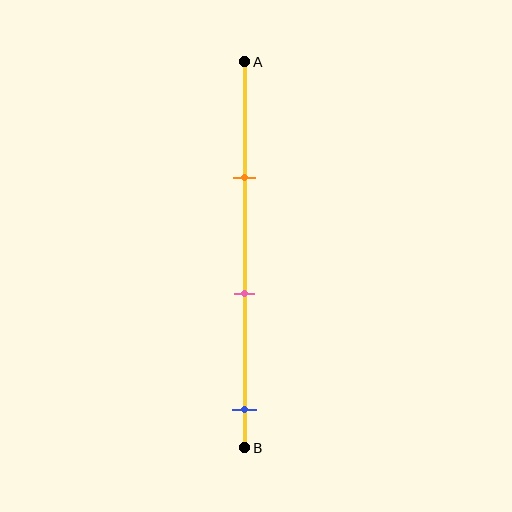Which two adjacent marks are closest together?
The orange and pink marks are the closest adjacent pair.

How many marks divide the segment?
There are 3 marks dividing the segment.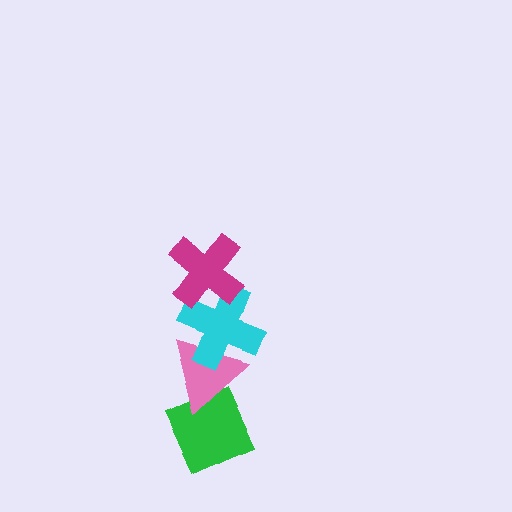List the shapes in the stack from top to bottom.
From top to bottom: the magenta cross, the cyan cross, the pink triangle, the green diamond.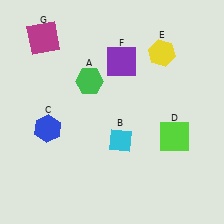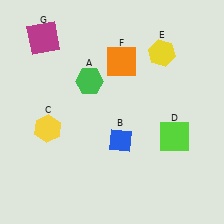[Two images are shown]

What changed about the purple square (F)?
In Image 1, F is purple. In Image 2, it changed to orange.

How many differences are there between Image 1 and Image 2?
There are 3 differences between the two images.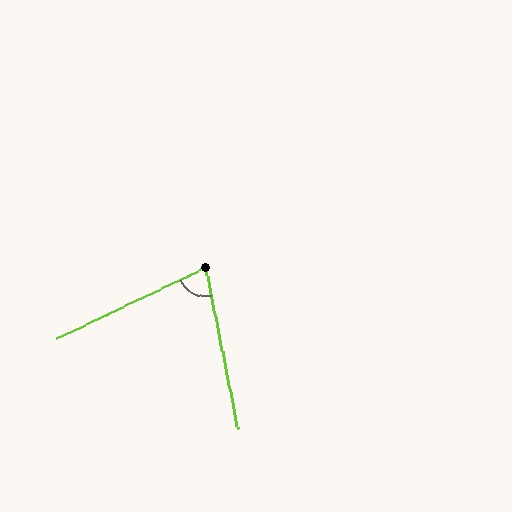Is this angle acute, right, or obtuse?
It is acute.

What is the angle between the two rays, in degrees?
Approximately 76 degrees.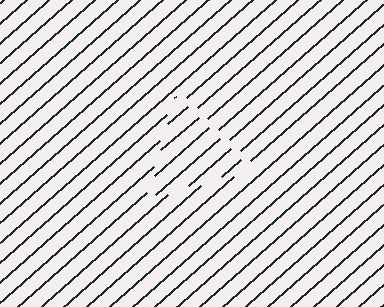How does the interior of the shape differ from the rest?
The interior of the shape contains the same grating, shifted by half a period — the contour is defined by the phase discontinuity where line-ends from the inner and outer gratings abut.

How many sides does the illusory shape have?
3 sides — the line-ends trace a triangle.